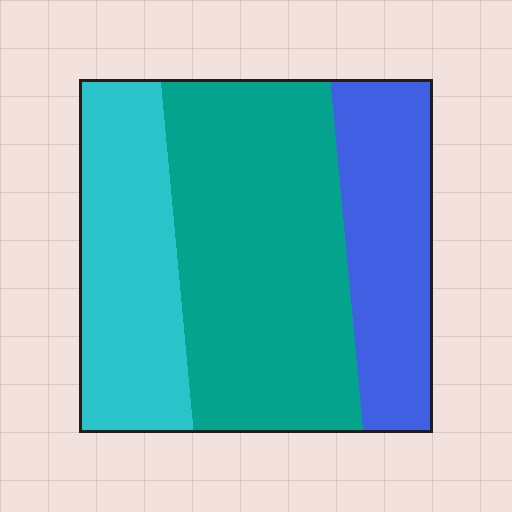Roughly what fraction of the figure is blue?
Blue covers around 25% of the figure.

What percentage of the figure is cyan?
Cyan covers about 30% of the figure.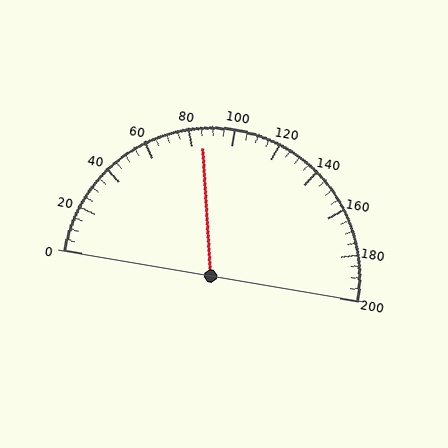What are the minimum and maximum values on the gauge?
The gauge ranges from 0 to 200.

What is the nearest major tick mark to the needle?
The nearest major tick mark is 80.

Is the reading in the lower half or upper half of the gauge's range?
The reading is in the lower half of the range (0 to 200).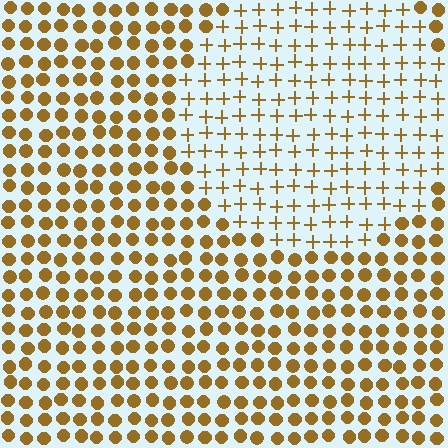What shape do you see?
I see a circle.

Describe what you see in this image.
The image is filled with small brown elements arranged in a uniform grid. A circle-shaped region contains plus signs, while the surrounding area contains circles. The boundary is defined purely by the change in element shape.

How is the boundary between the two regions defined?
The boundary is defined by a change in element shape: plus signs inside vs. circles outside. All elements share the same color and spacing.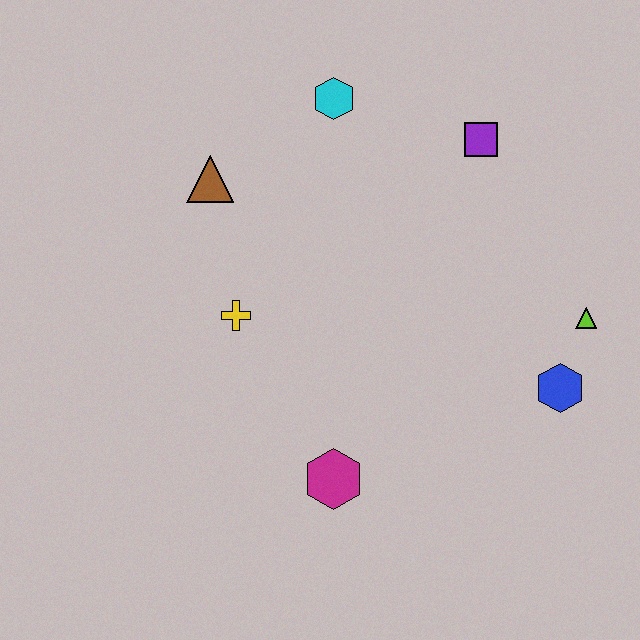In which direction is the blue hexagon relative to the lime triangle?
The blue hexagon is below the lime triangle.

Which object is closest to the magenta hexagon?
The yellow cross is closest to the magenta hexagon.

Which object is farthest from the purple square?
The magenta hexagon is farthest from the purple square.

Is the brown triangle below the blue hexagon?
No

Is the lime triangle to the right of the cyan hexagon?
Yes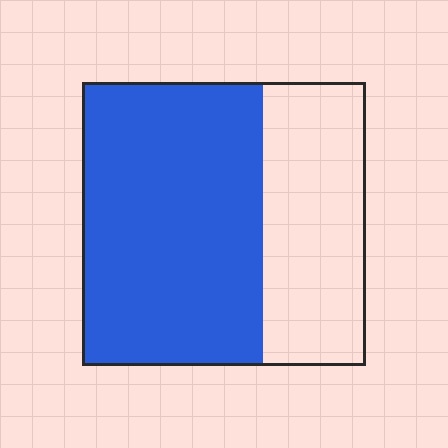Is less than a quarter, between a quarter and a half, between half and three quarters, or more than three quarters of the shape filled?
Between half and three quarters.